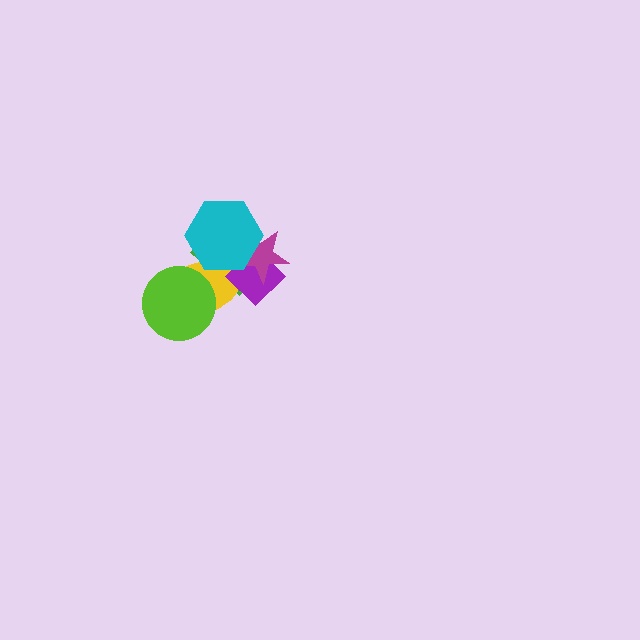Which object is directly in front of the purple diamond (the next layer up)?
The magenta star is directly in front of the purple diamond.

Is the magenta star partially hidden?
Yes, it is partially covered by another shape.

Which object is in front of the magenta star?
The cyan hexagon is in front of the magenta star.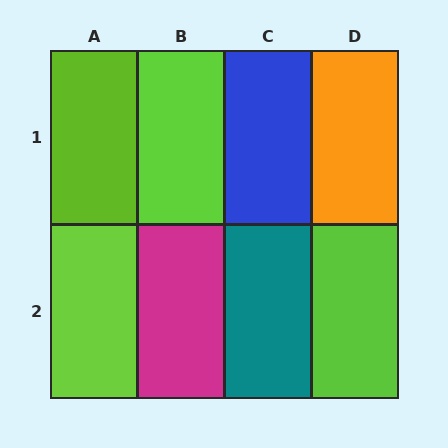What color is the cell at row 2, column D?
Lime.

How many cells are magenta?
1 cell is magenta.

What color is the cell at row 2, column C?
Teal.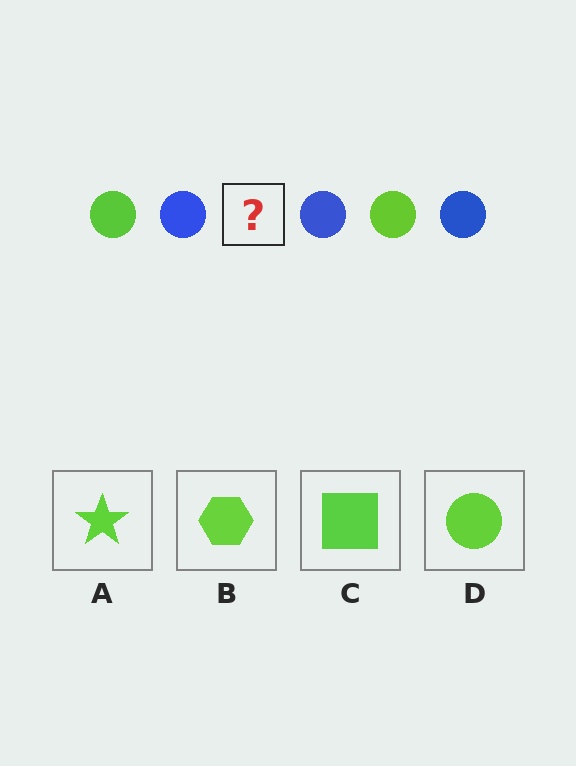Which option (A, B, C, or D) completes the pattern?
D.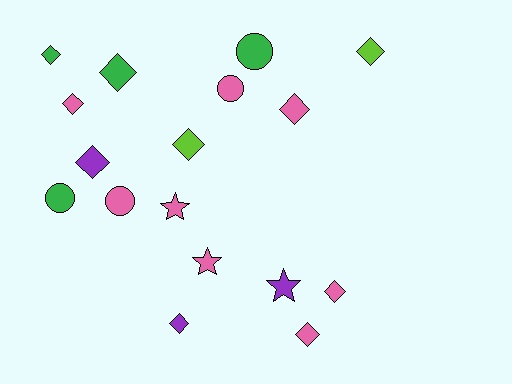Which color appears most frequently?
Pink, with 8 objects.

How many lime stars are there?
There are no lime stars.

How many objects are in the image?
There are 17 objects.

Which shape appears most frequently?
Diamond, with 10 objects.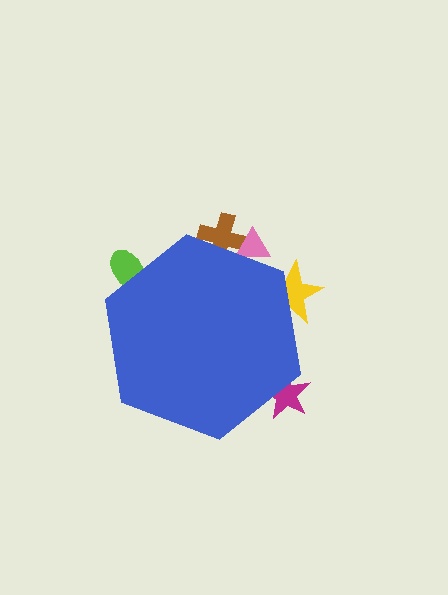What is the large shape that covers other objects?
A blue hexagon.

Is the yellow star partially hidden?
Yes, the yellow star is partially hidden behind the blue hexagon.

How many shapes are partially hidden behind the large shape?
5 shapes are partially hidden.